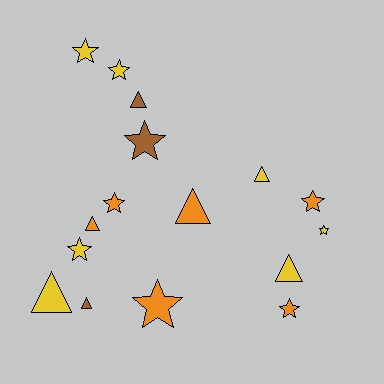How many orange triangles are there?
There are 2 orange triangles.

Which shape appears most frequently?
Star, with 9 objects.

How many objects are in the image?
There are 16 objects.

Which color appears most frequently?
Yellow, with 7 objects.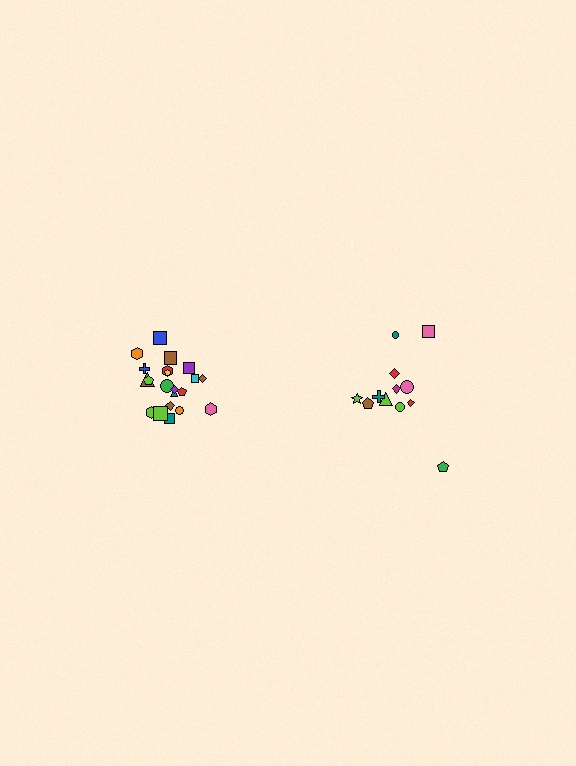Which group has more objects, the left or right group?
The left group.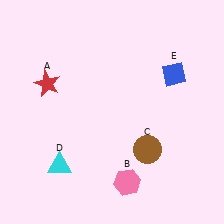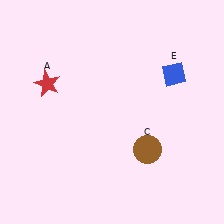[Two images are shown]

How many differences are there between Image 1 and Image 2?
There are 2 differences between the two images.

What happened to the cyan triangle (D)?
The cyan triangle (D) was removed in Image 2. It was in the bottom-left area of Image 1.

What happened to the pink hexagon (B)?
The pink hexagon (B) was removed in Image 2. It was in the bottom-right area of Image 1.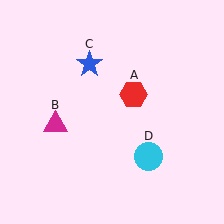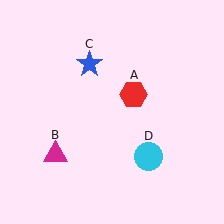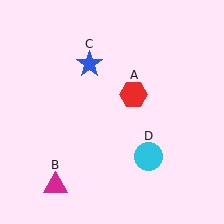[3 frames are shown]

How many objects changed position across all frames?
1 object changed position: magenta triangle (object B).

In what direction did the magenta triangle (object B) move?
The magenta triangle (object B) moved down.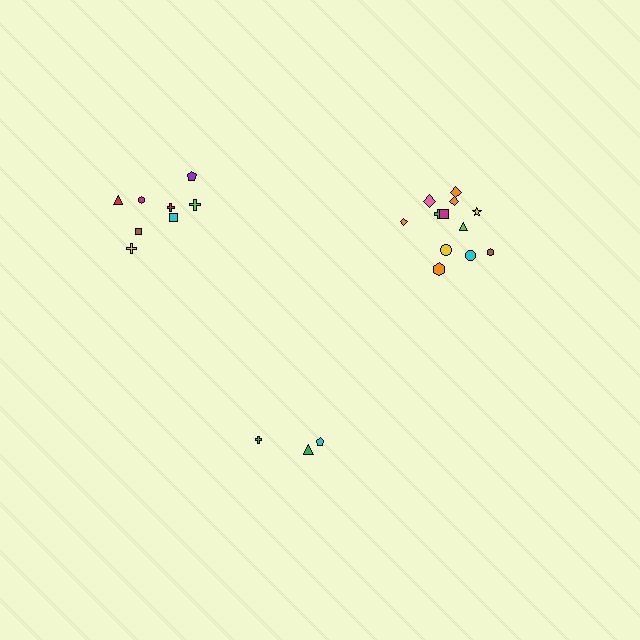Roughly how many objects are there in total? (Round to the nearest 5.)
Roughly 25 objects in total.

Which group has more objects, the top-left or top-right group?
The top-right group.